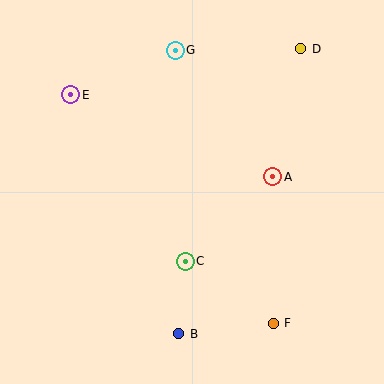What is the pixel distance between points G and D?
The distance between G and D is 125 pixels.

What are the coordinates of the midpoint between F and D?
The midpoint between F and D is at (287, 186).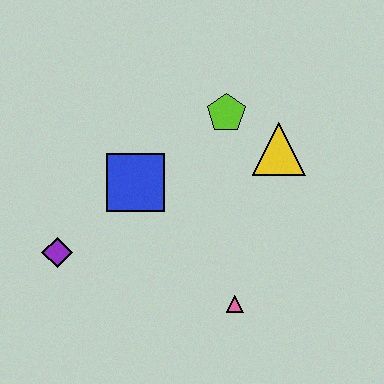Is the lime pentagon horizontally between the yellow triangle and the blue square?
Yes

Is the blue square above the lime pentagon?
No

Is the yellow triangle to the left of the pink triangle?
No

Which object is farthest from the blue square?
The pink triangle is farthest from the blue square.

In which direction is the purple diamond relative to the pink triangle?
The purple diamond is to the left of the pink triangle.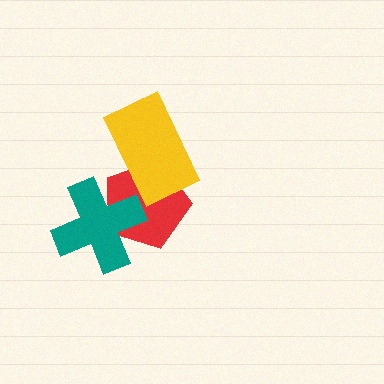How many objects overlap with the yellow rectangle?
1 object overlaps with the yellow rectangle.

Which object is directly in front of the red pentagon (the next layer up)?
The teal cross is directly in front of the red pentagon.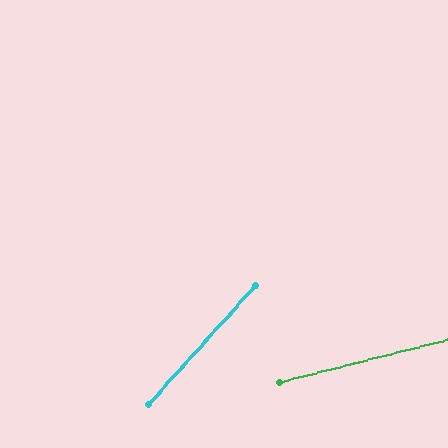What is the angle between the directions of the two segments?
Approximately 34 degrees.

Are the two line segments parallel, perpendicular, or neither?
Neither parallel nor perpendicular — they differ by about 34°.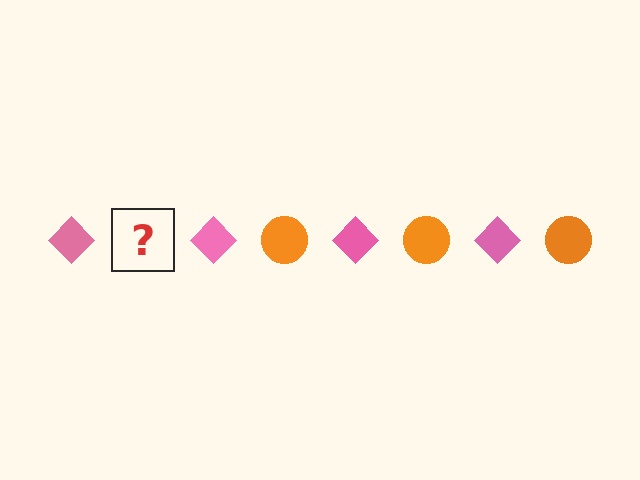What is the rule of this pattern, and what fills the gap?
The rule is that the pattern alternates between pink diamond and orange circle. The gap should be filled with an orange circle.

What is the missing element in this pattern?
The missing element is an orange circle.